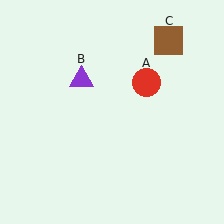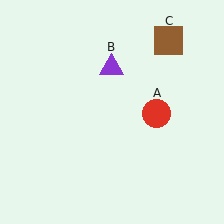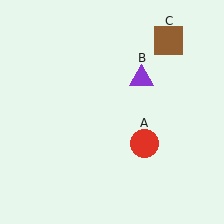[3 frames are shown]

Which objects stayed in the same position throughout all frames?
Brown square (object C) remained stationary.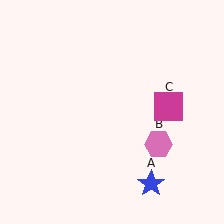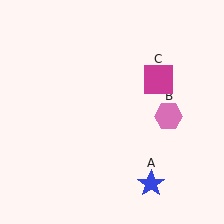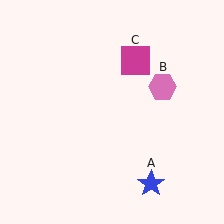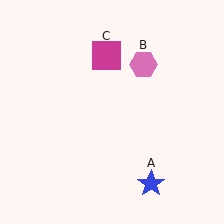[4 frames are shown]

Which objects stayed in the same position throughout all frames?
Blue star (object A) remained stationary.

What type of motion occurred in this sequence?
The pink hexagon (object B), magenta square (object C) rotated counterclockwise around the center of the scene.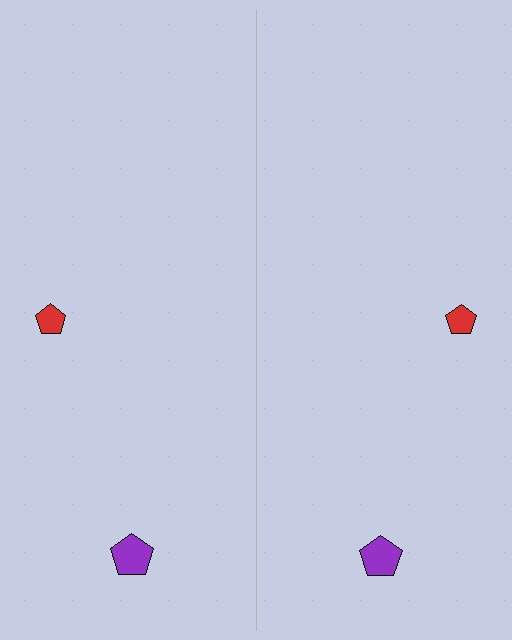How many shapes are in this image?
There are 4 shapes in this image.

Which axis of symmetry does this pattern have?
The pattern has a vertical axis of symmetry running through the center of the image.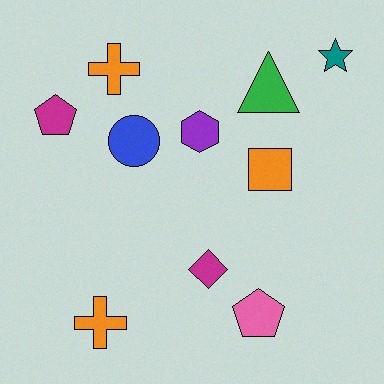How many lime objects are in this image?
There are no lime objects.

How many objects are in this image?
There are 10 objects.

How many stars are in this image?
There is 1 star.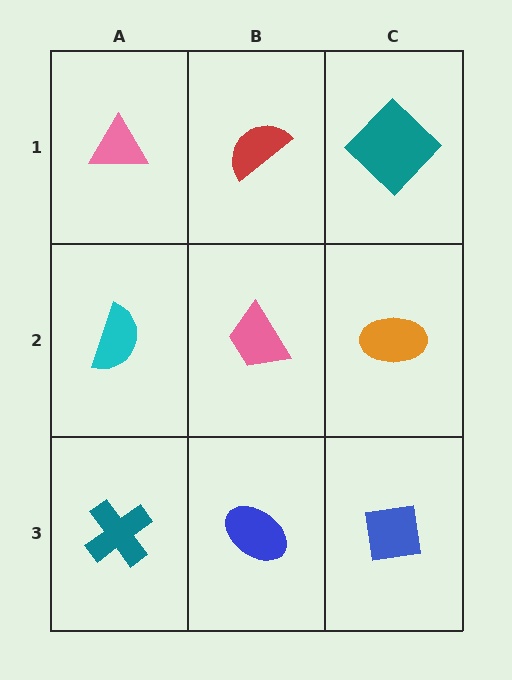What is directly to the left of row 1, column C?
A red semicircle.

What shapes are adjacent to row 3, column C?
An orange ellipse (row 2, column C), a blue ellipse (row 3, column B).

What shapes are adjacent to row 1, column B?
A pink trapezoid (row 2, column B), a pink triangle (row 1, column A), a teal diamond (row 1, column C).